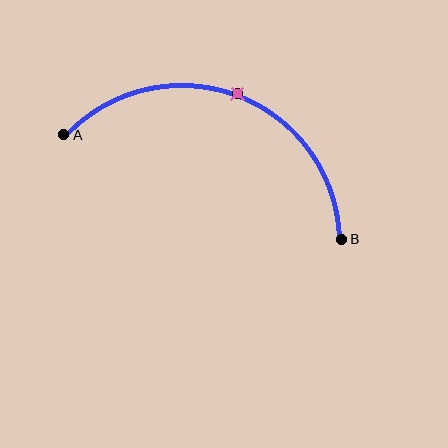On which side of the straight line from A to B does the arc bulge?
The arc bulges above the straight line connecting A and B.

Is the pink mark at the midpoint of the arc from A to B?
Yes. The pink mark lies on the arc at equal arc-length from both A and B — it is the arc midpoint.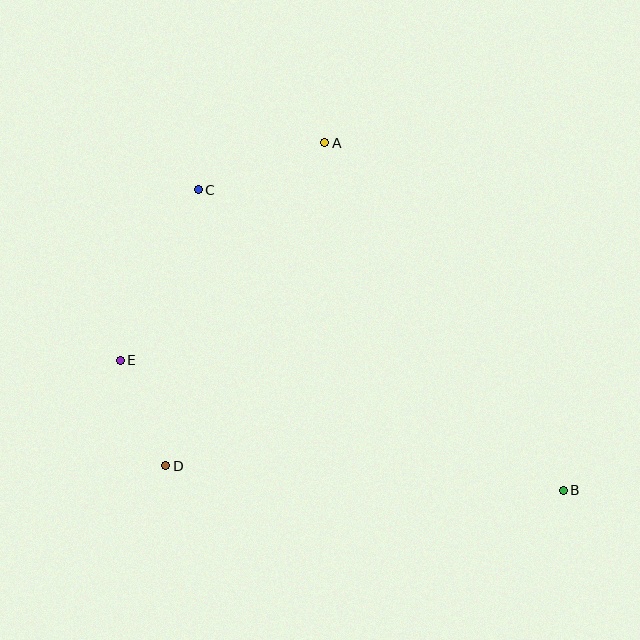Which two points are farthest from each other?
Points B and C are farthest from each other.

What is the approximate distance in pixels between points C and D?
The distance between C and D is approximately 278 pixels.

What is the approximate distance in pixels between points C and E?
The distance between C and E is approximately 187 pixels.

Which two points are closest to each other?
Points D and E are closest to each other.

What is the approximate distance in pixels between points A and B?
The distance between A and B is approximately 421 pixels.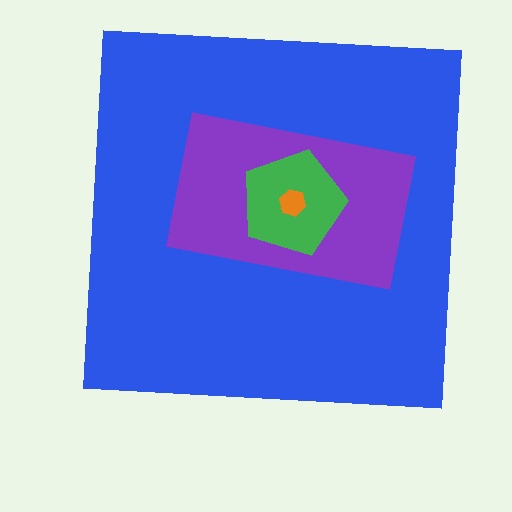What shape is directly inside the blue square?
The purple rectangle.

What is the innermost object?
The orange hexagon.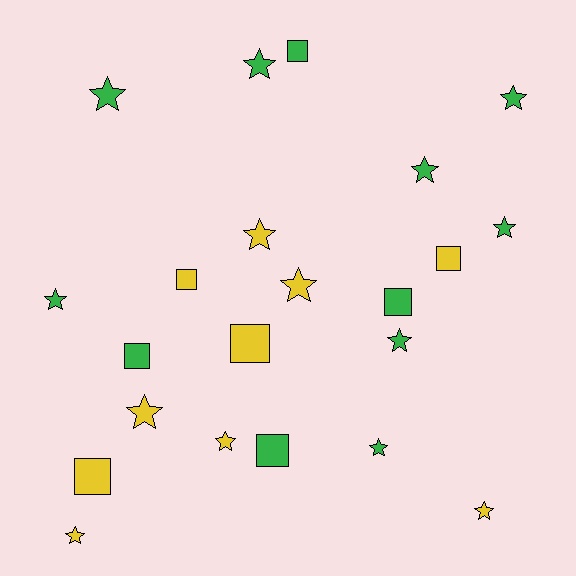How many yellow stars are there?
There are 6 yellow stars.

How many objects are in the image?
There are 22 objects.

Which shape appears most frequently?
Star, with 14 objects.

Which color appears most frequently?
Green, with 12 objects.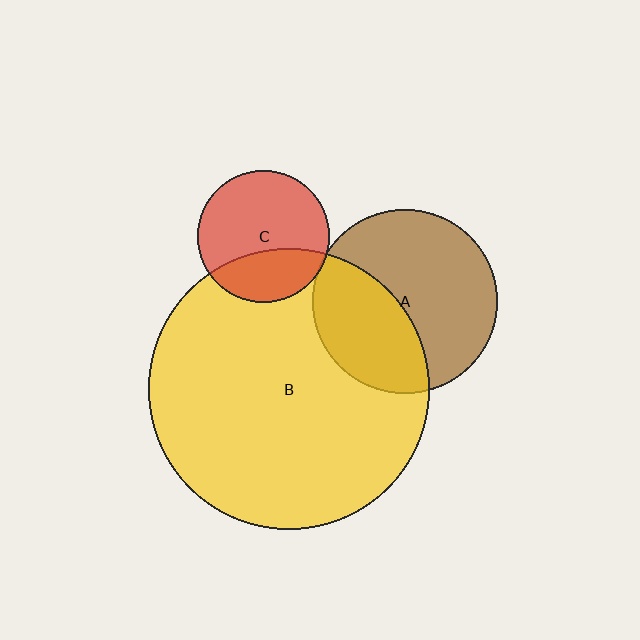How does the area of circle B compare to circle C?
Approximately 4.5 times.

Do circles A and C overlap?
Yes.